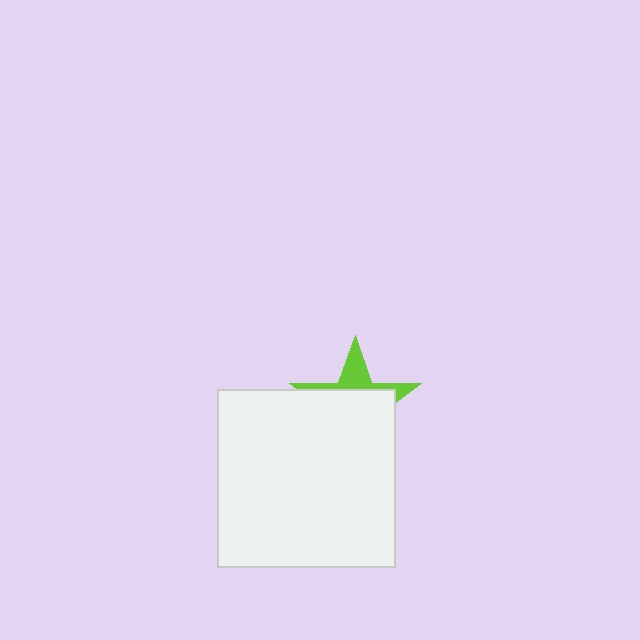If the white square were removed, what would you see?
You would see the complete lime star.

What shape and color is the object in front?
The object in front is a white square.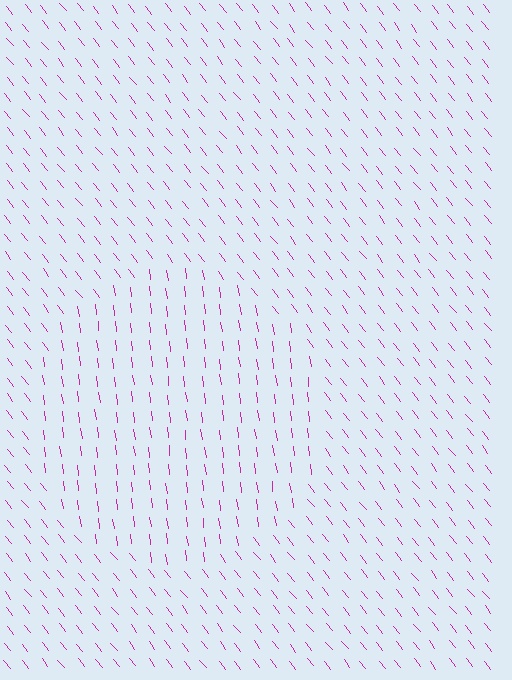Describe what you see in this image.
The image is filled with small magenta line segments. A circle region in the image has lines oriented differently from the surrounding lines, creating a visible texture boundary.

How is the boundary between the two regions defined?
The boundary is defined purely by a change in line orientation (approximately 31 degrees difference). All lines are the same color and thickness.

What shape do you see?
I see a circle.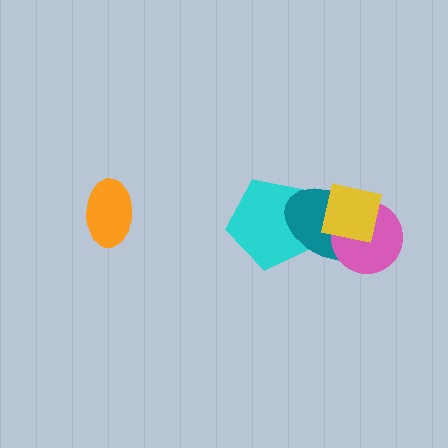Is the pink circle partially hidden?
Yes, it is partially covered by another shape.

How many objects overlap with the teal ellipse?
3 objects overlap with the teal ellipse.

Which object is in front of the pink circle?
The yellow square is in front of the pink circle.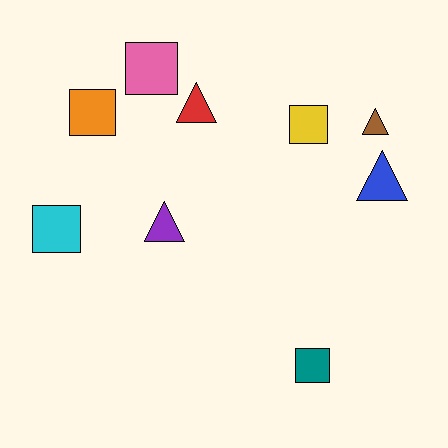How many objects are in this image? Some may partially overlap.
There are 9 objects.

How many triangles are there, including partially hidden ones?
There are 4 triangles.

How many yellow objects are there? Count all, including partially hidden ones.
There is 1 yellow object.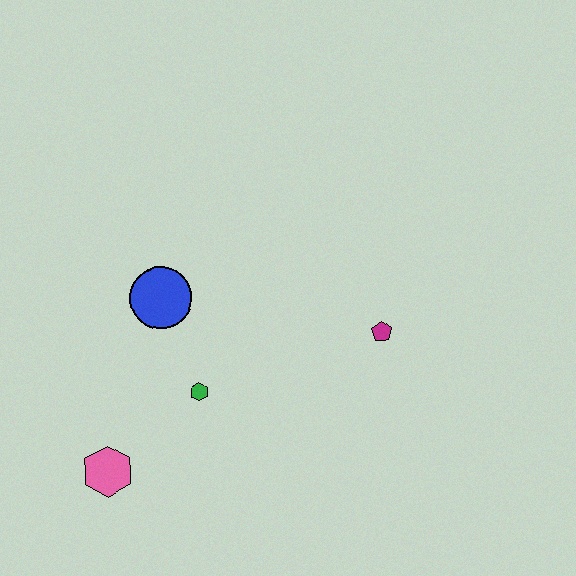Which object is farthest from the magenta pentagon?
The pink hexagon is farthest from the magenta pentagon.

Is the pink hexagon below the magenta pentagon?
Yes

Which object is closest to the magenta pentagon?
The green hexagon is closest to the magenta pentagon.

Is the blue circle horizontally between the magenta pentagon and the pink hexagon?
Yes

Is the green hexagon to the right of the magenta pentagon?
No